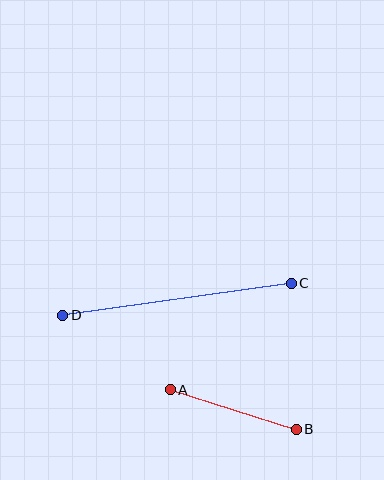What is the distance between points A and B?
The distance is approximately 132 pixels.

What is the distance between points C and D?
The distance is approximately 231 pixels.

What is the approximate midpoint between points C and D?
The midpoint is at approximately (177, 299) pixels.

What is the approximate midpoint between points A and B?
The midpoint is at approximately (233, 409) pixels.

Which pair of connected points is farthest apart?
Points C and D are farthest apart.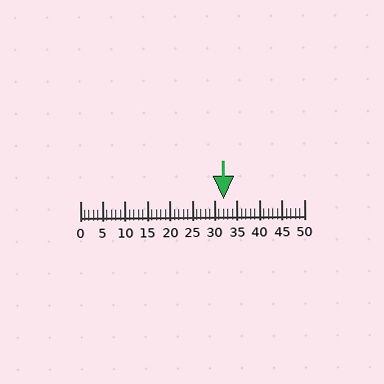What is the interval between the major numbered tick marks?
The major tick marks are spaced 5 units apart.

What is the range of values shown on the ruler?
The ruler shows values from 0 to 50.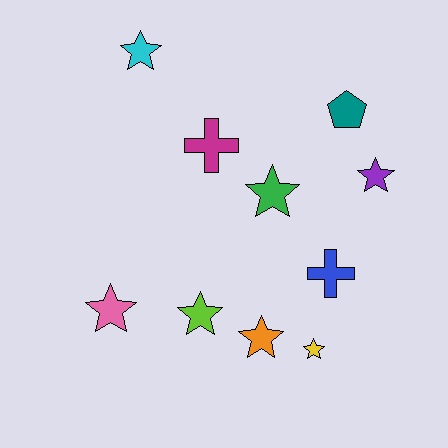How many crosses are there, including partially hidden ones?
There are 2 crosses.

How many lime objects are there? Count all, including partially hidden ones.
There is 1 lime object.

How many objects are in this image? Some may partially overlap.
There are 10 objects.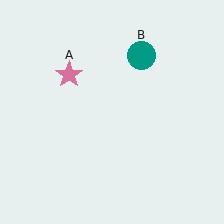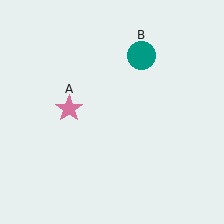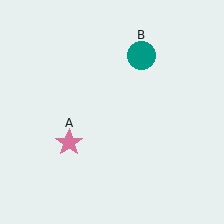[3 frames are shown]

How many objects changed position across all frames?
1 object changed position: pink star (object A).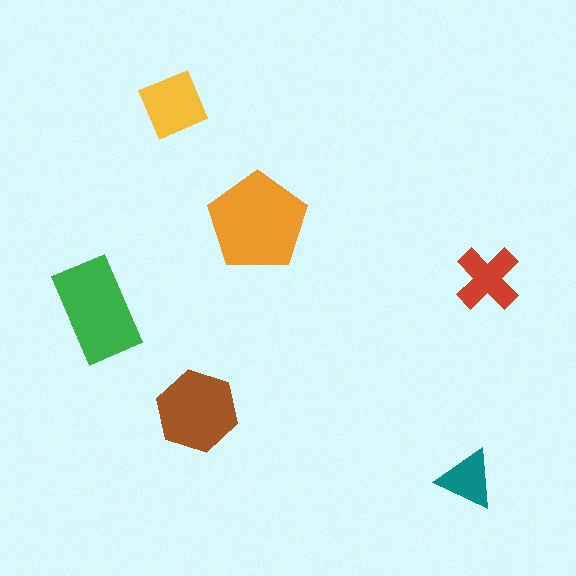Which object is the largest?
The orange pentagon.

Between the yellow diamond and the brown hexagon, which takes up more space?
The brown hexagon.